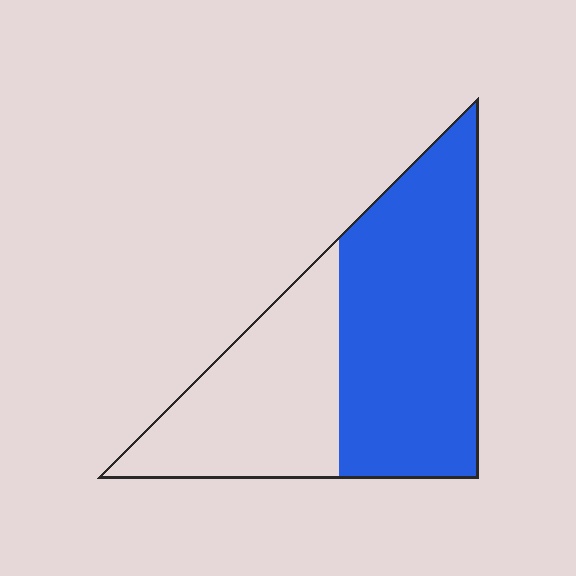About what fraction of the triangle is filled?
About three fifths (3/5).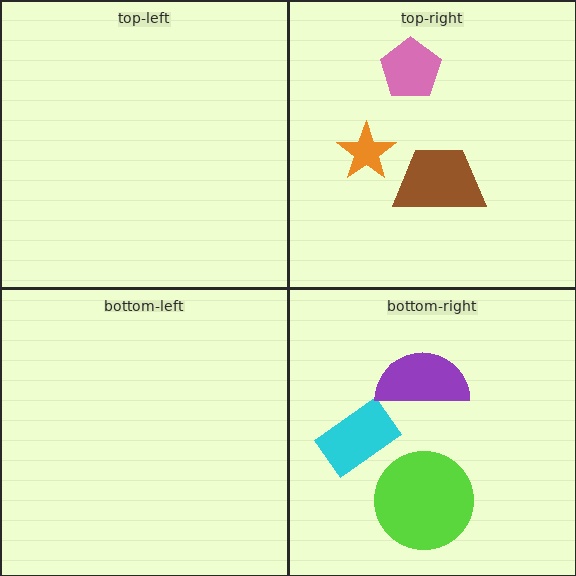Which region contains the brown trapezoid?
The top-right region.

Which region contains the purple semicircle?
The bottom-right region.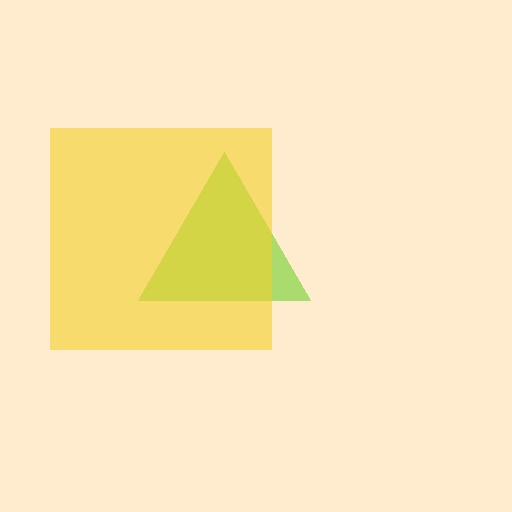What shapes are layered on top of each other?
The layered shapes are: a lime triangle, a yellow square.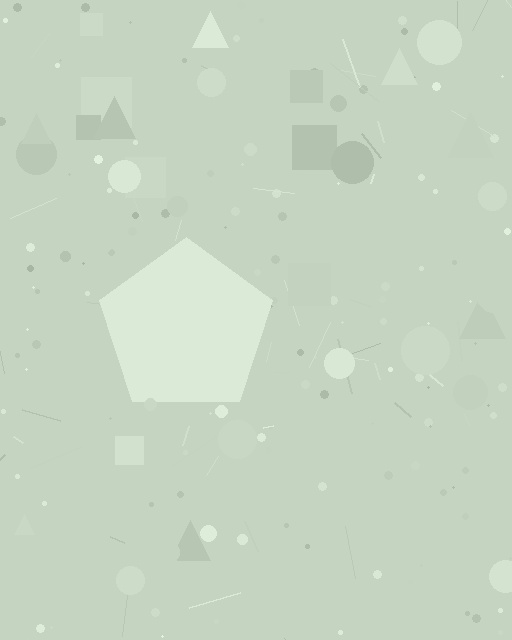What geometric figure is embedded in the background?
A pentagon is embedded in the background.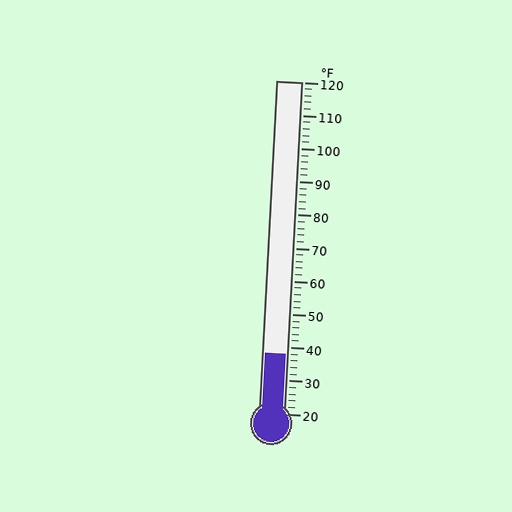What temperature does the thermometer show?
The thermometer shows approximately 38°F.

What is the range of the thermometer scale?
The thermometer scale ranges from 20°F to 120°F.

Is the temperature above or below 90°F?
The temperature is below 90°F.